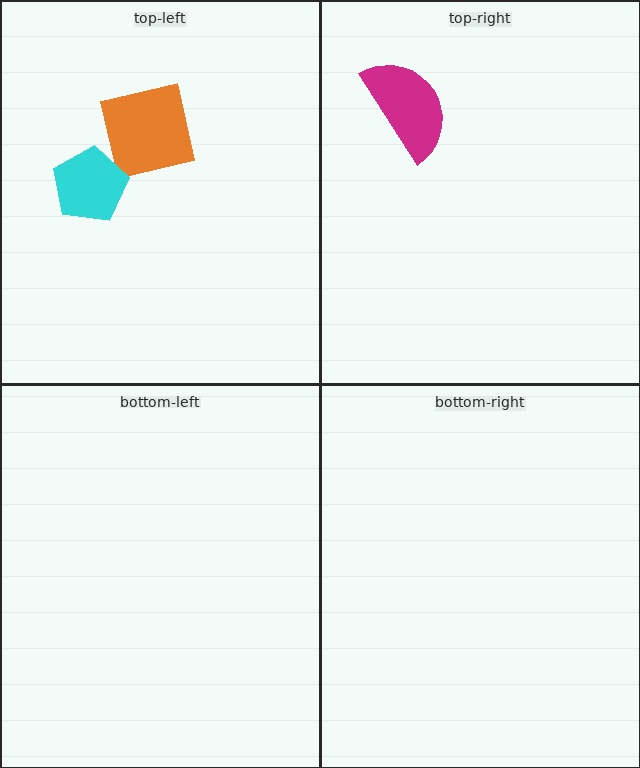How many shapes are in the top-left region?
2.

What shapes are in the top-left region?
The orange square, the cyan pentagon.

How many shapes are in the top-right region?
1.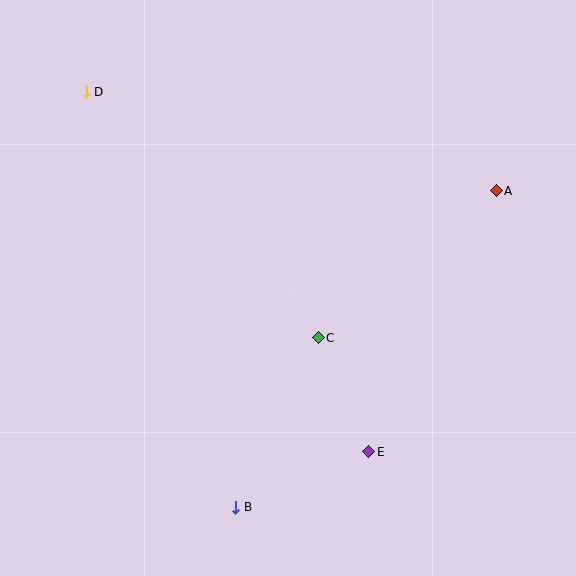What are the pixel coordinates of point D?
Point D is at (86, 92).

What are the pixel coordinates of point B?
Point B is at (236, 507).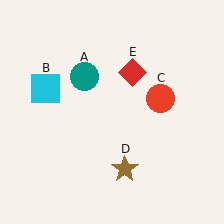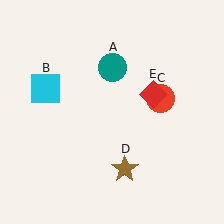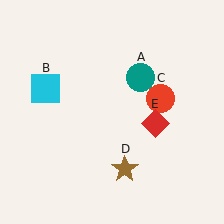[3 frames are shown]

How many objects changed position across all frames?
2 objects changed position: teal circle (object A), red diamond (object E).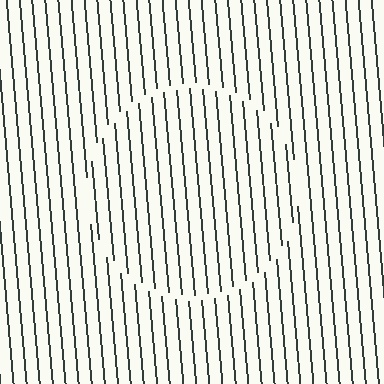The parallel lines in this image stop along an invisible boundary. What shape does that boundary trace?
An illusory circle. The interior of the shape contains the same grating, shifted by half a period — the contour is defined by the phase discontinuity where line-ends from the inner and outer gratings abut.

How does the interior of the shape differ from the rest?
The interior of the shape contains the same grating, shifted by half a period — the contour is defined by the phase discontinuity where line-ends from the inner and outer gratings abut.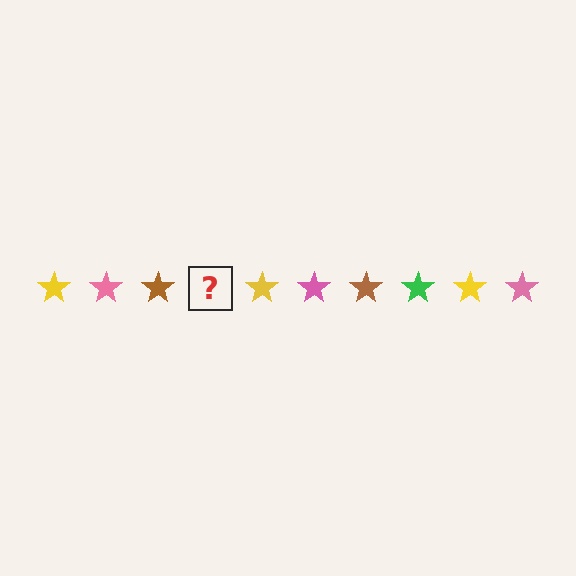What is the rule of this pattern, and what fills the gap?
The rule is that the pattern cycles through yellow, pink, brown, green stars. The gap should be filled with a green star.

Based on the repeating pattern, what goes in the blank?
The blank should be a green star.